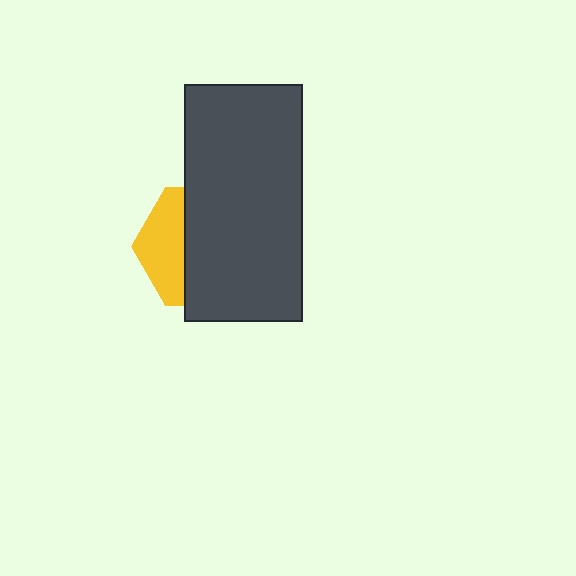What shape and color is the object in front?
The object in front is a dark gray rectangle.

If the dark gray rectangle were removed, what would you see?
You would see the complete yellow hexagon.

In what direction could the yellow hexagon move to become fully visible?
The yellow hexagon could move left. That would shift it out from behind the dark gray rectangle entirely.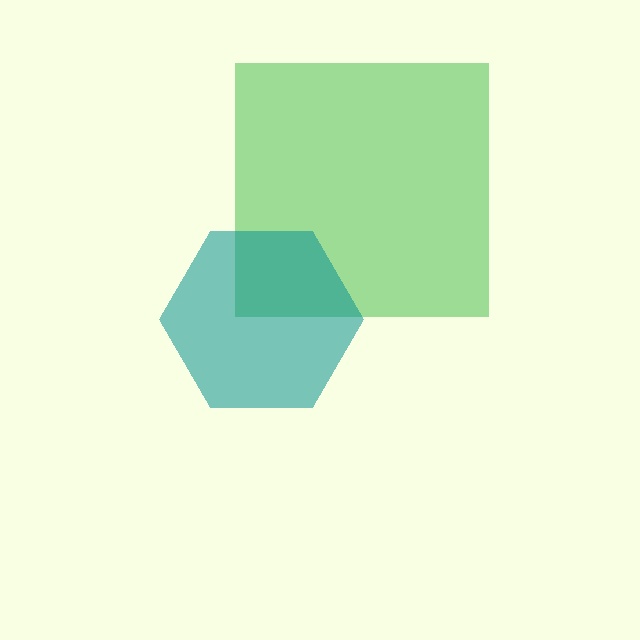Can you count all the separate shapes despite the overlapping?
Yes, there are 2 separate shapes.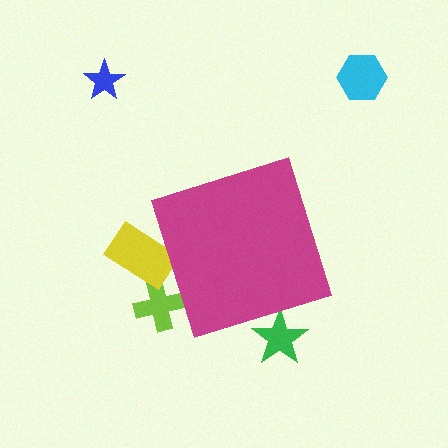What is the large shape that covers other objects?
A magenta diamond.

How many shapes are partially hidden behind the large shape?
3 shapes are partially hidden.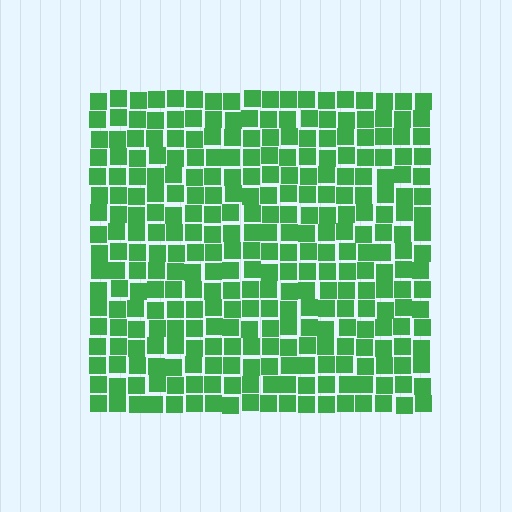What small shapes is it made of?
It is made of small squares.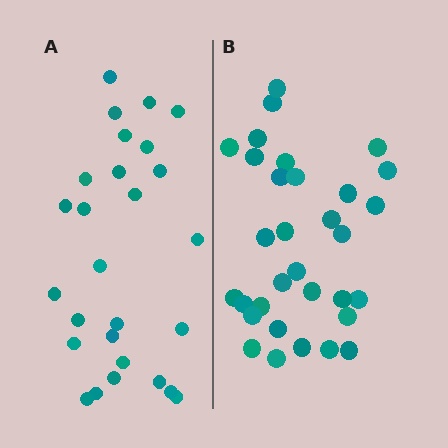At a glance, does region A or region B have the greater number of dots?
Region B (the right region) has more dots.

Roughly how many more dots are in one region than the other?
Region B has about 5 more dots than region A.